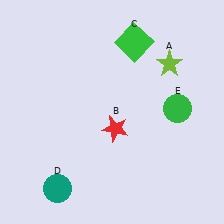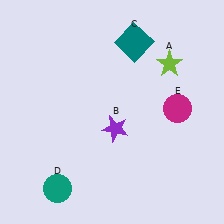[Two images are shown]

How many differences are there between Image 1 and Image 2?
There are 3 differences between the two images.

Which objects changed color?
B changed from red to purple. C changed from green to teal. E changed from green to magenta.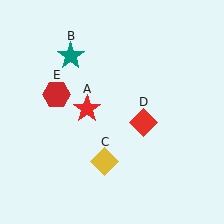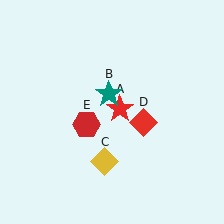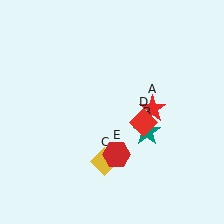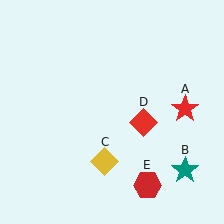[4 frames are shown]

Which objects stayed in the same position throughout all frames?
Yellow diamond (object C) and red diamond (object D) remained stationary.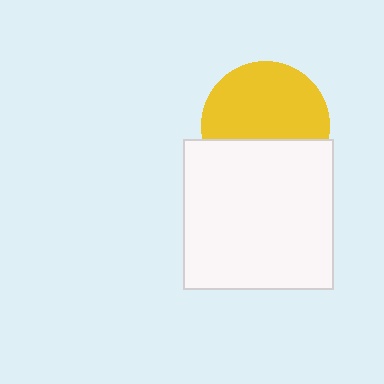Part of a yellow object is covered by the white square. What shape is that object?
It is a circle.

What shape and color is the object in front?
The object in front is a white square.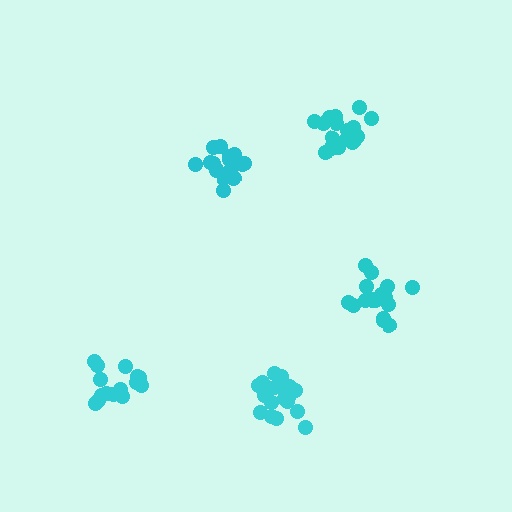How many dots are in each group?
Group 1: 18 dots, Group 2: 19 dots, Group 3: 16 dots, Group 4: 17 dots, Group 5: 18 dots (88 total).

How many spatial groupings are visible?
There are 5 spatial groupings.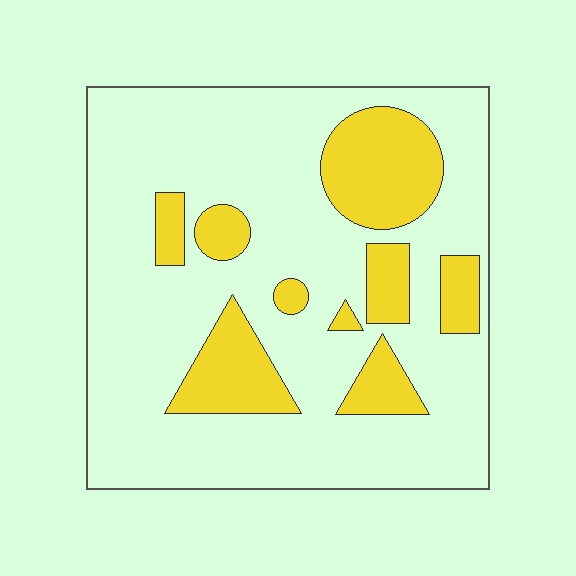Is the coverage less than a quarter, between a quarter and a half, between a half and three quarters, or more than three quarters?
Less than a quarter.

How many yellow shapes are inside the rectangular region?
9.